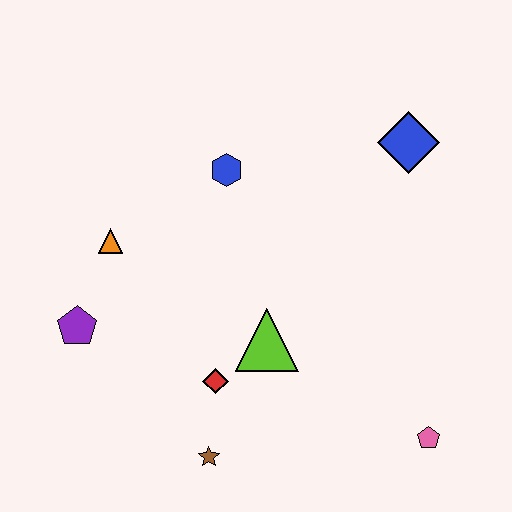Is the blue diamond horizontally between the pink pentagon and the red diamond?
Yes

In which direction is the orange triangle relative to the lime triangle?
The orange triangle is to the left of the lime triangle.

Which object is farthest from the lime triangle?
The blue diamond is farthest from the lime triangle.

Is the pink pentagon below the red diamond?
Yes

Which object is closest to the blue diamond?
The blue hexagon is closest to the blue diamond.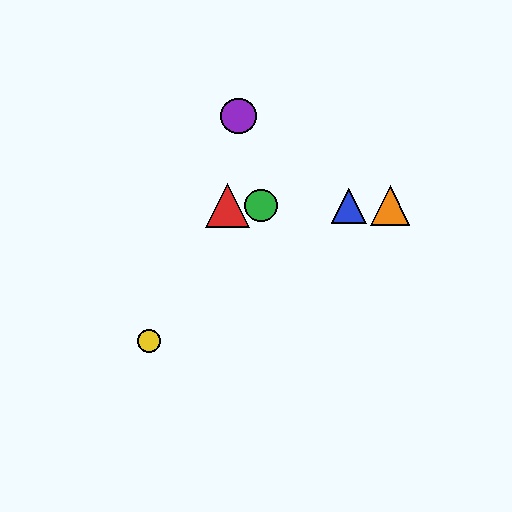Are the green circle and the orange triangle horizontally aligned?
Yes, both are at y≈206.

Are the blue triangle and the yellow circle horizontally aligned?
No, the blue triangle is at y≈206 and the yellow circle is at y≈341.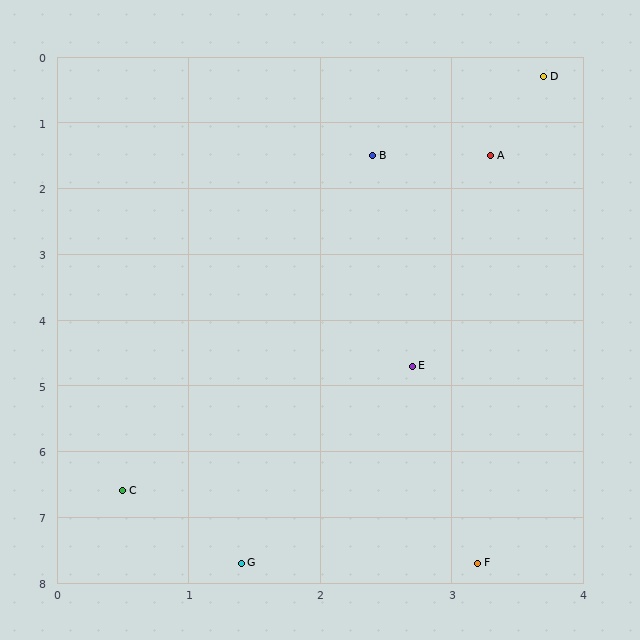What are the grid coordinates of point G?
Point G is at approximately (1.4, 7.7).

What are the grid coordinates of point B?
Point B is at approximately (2.4, 1.5).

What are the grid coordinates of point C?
Point C is at approximately (0.5, 6.6).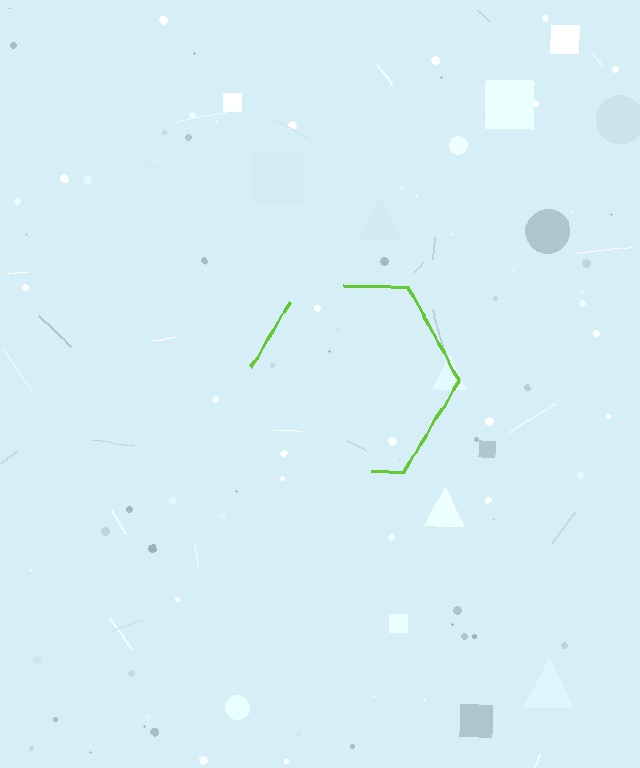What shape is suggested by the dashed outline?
The dashed outline suggests a hexagon.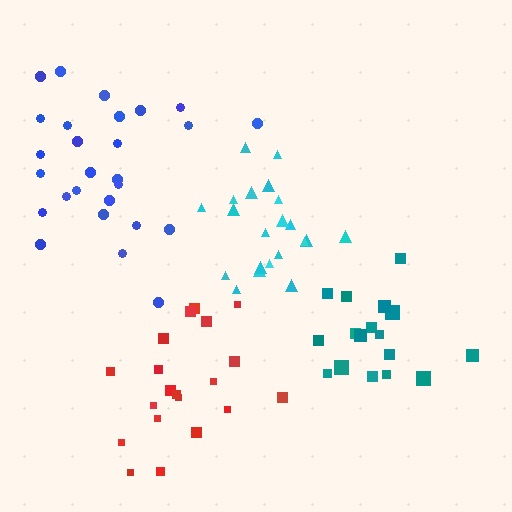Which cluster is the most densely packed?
Teal.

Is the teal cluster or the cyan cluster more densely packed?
Teal.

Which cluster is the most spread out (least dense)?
Blue.